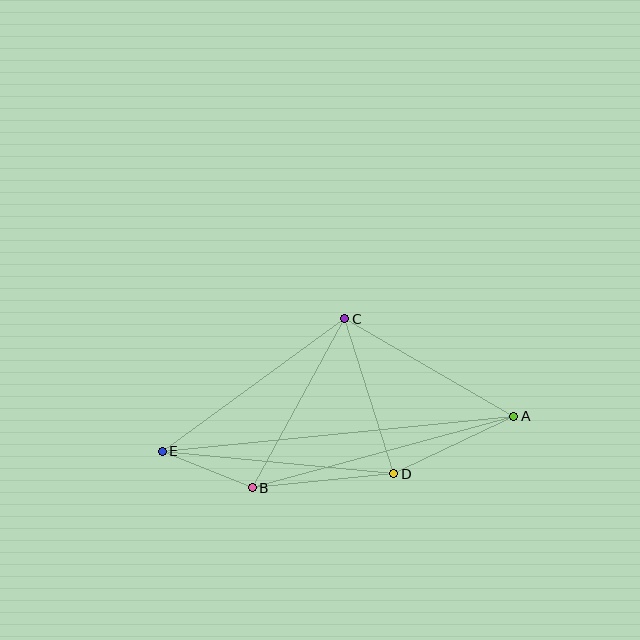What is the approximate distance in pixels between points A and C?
The distance between A and C is approximately 195 pixels.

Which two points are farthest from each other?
Points A and E are farthest from each other.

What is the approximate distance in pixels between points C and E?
The distance between C and E is approximately 226 pixels.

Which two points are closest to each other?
Points B and E are closest to each other.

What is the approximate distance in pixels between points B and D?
The distance between B and D is approximately 142 pixels.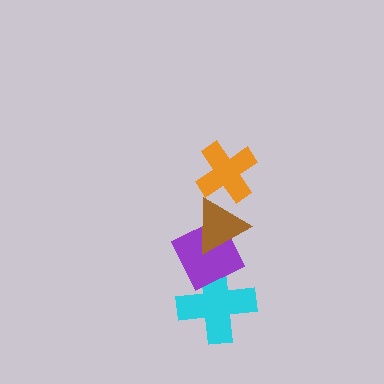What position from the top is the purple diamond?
The purple diamond is 3rd from the top.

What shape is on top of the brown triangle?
The orange cross is on top of the brown triangle.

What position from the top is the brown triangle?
The brown triangle is 2nd from the top.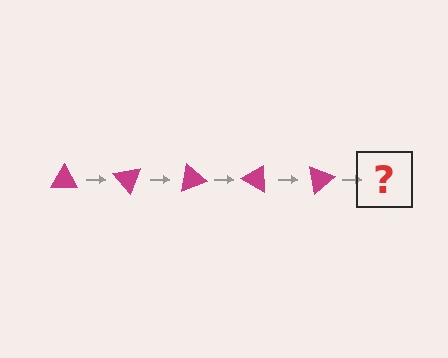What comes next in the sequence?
The next element should be a magenta triangle rotated 250 degrees.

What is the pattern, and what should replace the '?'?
The pattern is that the triangle rotates 50 degrees each step. The '?' should be a magenta triangle rotated 250 degrees.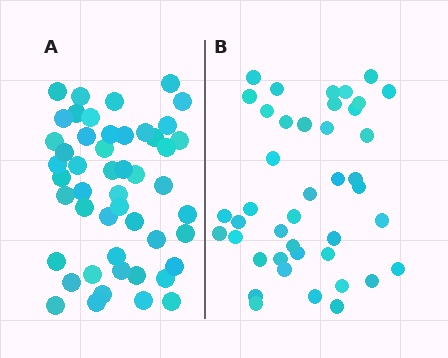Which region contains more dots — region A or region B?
Region A (the left region) has more dots.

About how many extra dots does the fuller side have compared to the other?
Region A has roughly 8 or so more dots than region B.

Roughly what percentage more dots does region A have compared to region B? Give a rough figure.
About 15% more.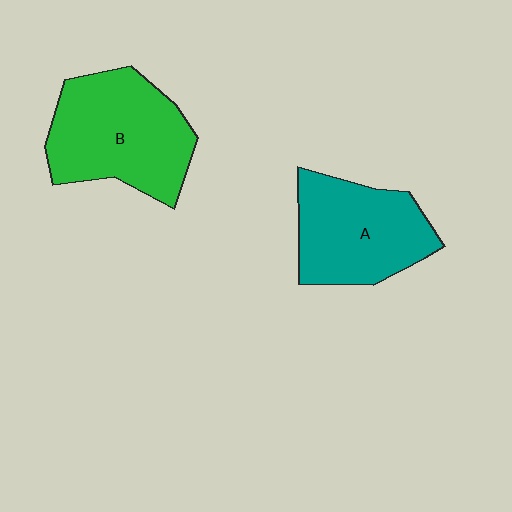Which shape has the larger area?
Shape B (green).